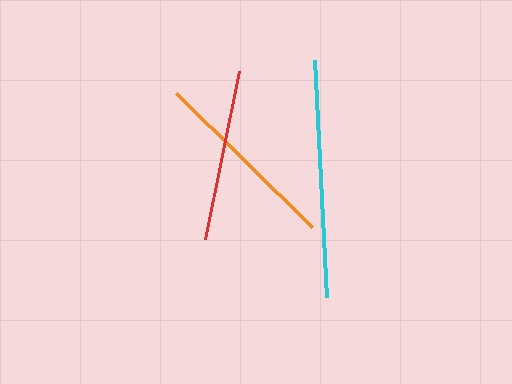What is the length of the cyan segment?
The cyan segment is approximately 237 pixels long.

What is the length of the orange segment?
The orange segment is approximately 191 pixels long.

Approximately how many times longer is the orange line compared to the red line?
The orange line is approximately 1.1 times the length of the red line.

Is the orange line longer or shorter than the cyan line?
The cyan line is longer than the orange line.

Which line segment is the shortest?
The red line is the shortest at approximately 172 pixels.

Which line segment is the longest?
The cyan line is the longest at approximately 237 pixels.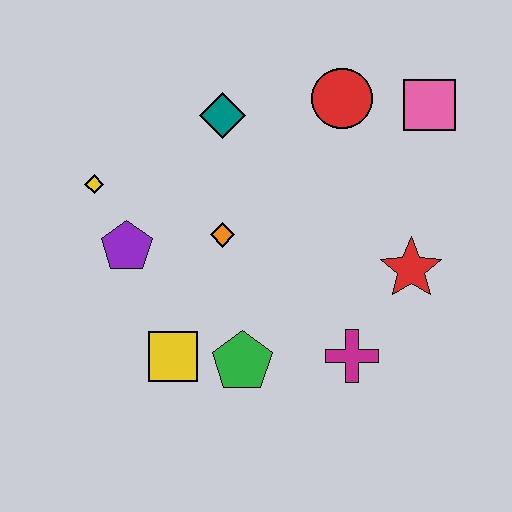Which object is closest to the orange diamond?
The purple pentagon is closest to the orange diamond.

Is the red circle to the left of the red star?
Yes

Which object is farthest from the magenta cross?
The yellow diamond is farthest from the magenta cross.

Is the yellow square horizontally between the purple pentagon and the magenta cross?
Yes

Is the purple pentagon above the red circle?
No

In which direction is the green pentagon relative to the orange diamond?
The green pentagon is below the orange diamond.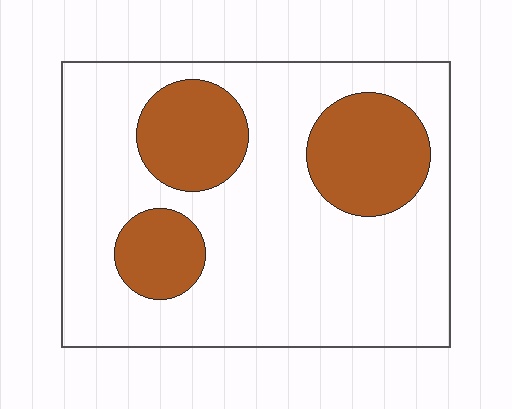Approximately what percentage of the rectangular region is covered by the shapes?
Approximately 25%.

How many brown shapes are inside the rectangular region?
3.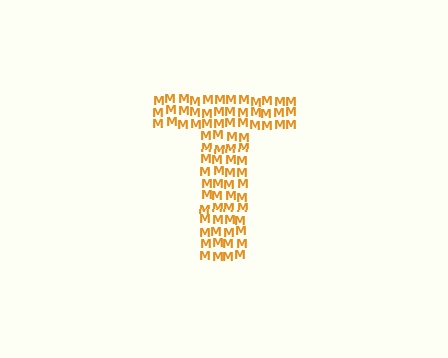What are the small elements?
The small elements are letter M's.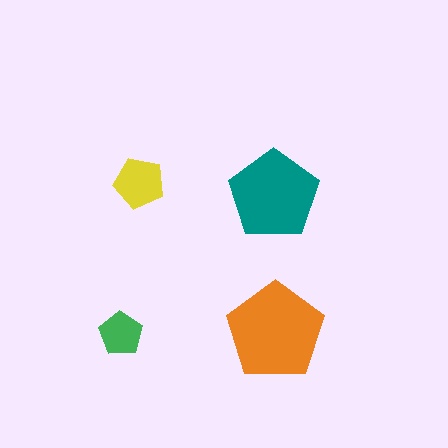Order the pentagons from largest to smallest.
the orange one, the teal one, the yellow one, the green one.